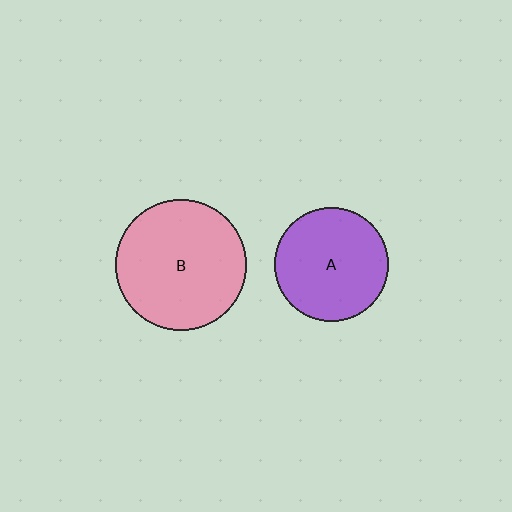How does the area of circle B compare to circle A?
Approximately 1.3 times.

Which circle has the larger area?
Circle B (pink).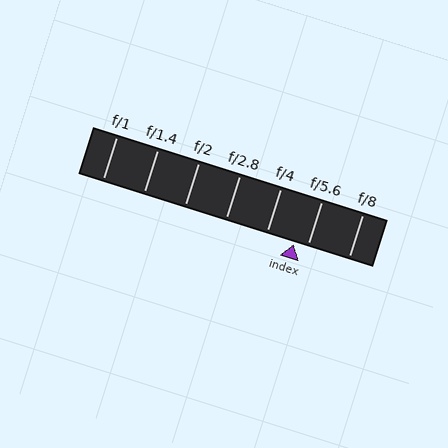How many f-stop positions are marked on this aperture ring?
There are 7 f-stop positions marked.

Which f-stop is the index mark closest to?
The index mark is closest to f/5.6.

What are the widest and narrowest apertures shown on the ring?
The widest aperture shown is f/1 and the narrowest is f/8.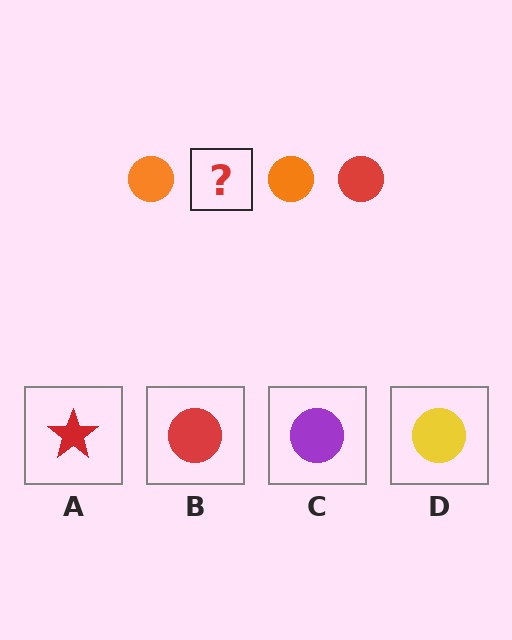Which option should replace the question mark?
Option B.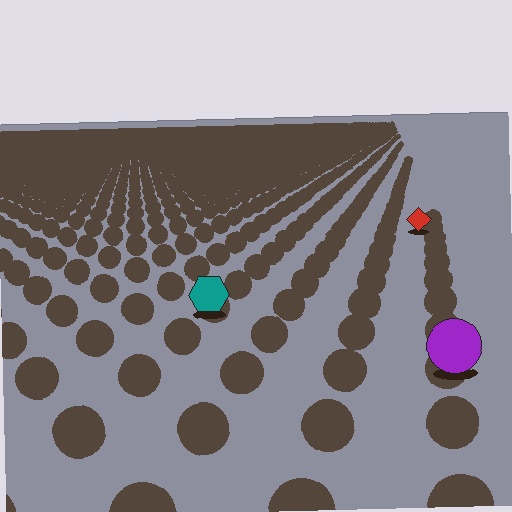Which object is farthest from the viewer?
The red diamond is farthest from the viewer. It appears smaller and the ground texture around it is denser.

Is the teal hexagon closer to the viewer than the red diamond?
Yes. The teal hexagon is closer — you can tell from the texture gradient: the ground texture is coarser near it.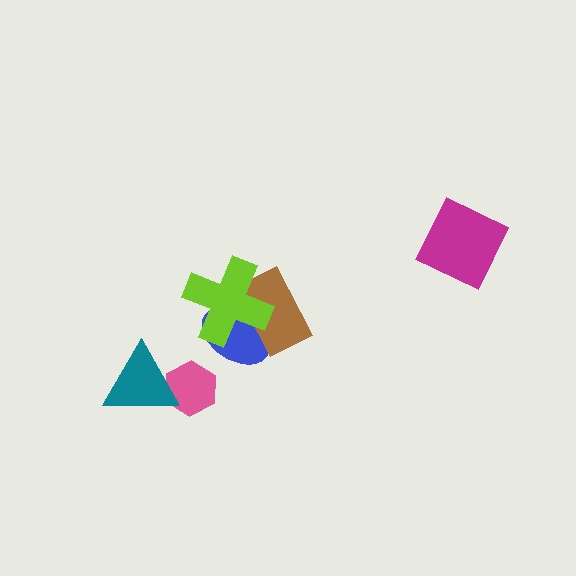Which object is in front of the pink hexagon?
The teal triangle is in front of the pink hexagon.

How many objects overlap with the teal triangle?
1 object overlaps with the teal triangle.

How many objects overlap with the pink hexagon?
1 object overlaps with the pink hexagon.